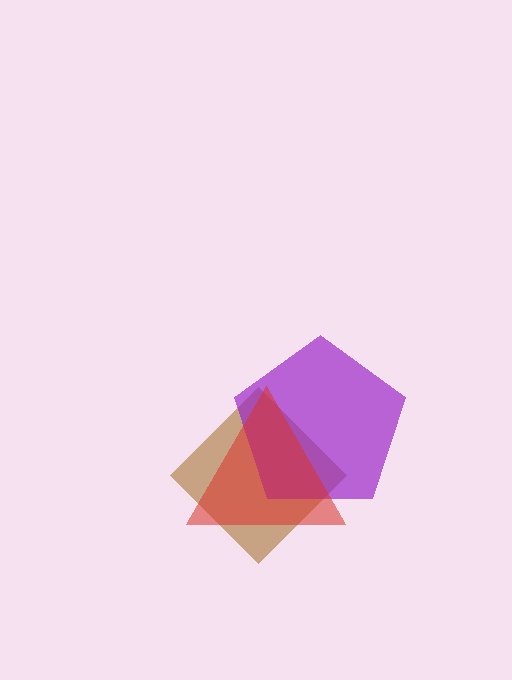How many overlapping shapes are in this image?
There are 3 overlapping shapes in the image.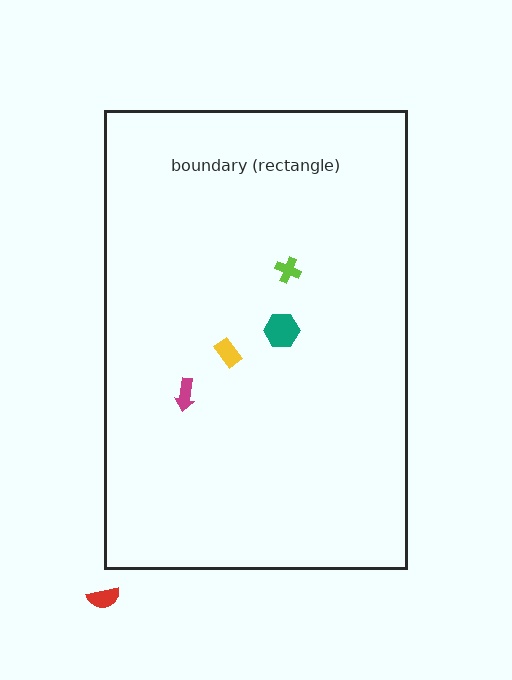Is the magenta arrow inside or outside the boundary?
Inside.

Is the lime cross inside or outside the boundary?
Inside.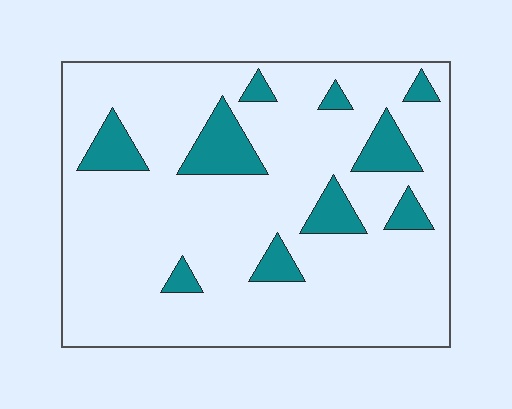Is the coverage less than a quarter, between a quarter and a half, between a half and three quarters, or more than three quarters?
Less than a quarter.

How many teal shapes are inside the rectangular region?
10.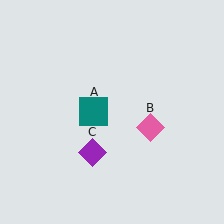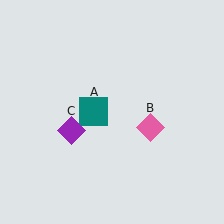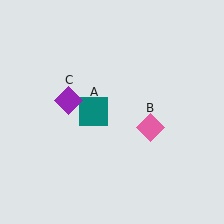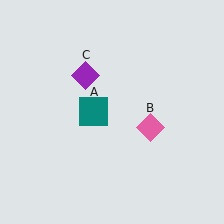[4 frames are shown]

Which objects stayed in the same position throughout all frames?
Teal square (object A) and pink diamond (object B) remained stationary.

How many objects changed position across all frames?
1 object changed position: purple diamond (object C).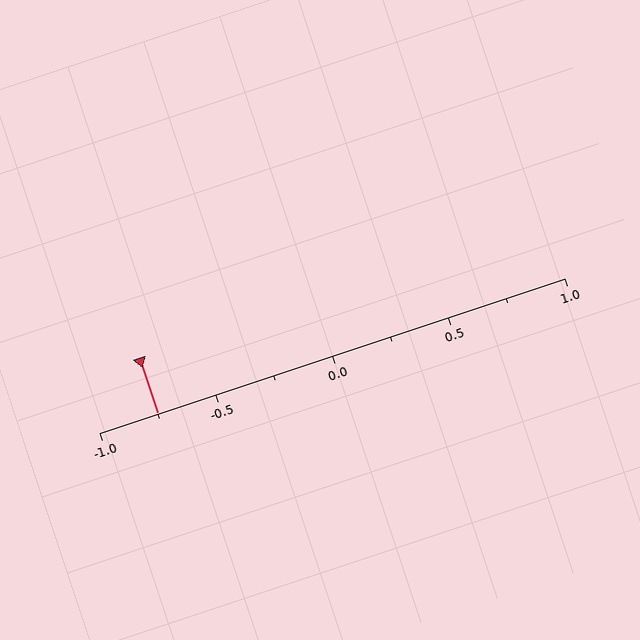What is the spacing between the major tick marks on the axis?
The major ticks are spaced 0.5 apart.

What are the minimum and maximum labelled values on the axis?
The axis runs from -1.0 to 1.0.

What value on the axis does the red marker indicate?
The marker indicates approximately -0.75.